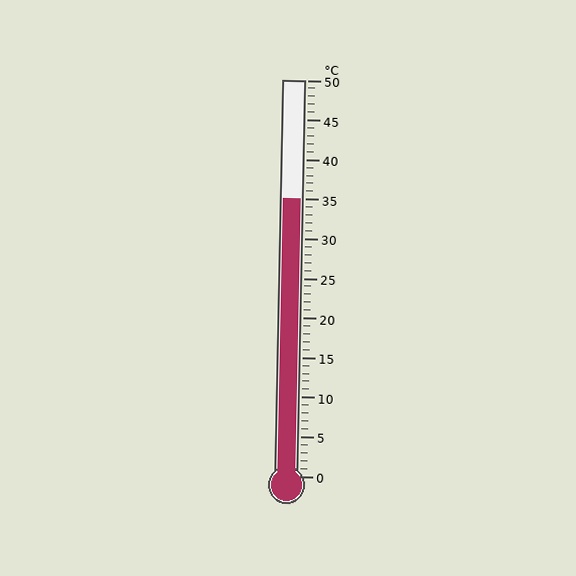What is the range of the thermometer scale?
The thermometer scale ranges from 0°C to 50°C.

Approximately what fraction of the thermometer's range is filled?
The thermometer is filled to approximately 70% of its range.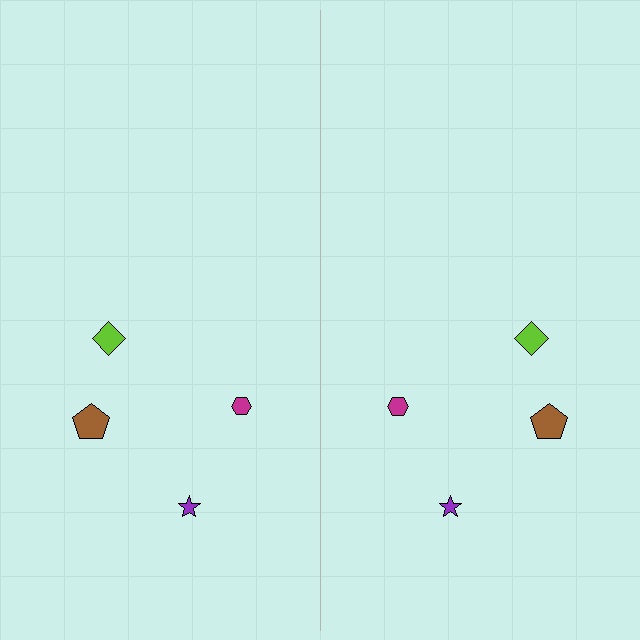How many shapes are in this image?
There are 8 shapes in this image.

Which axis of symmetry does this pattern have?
The pattern has a vertical axis of symmetry running through the center of the image.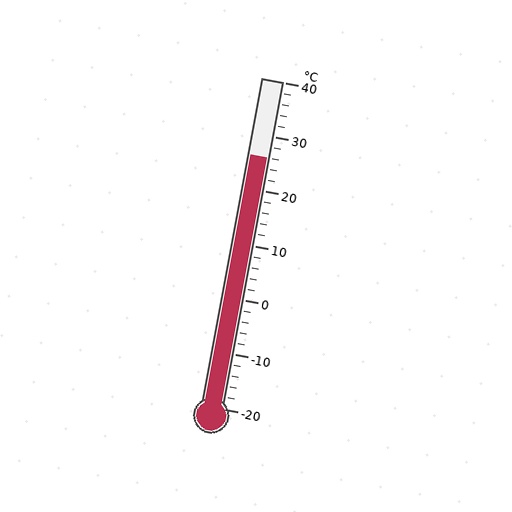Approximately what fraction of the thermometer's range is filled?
The thermometer is filled to approximately 75% of its range.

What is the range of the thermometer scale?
The thermometer scale ranges from -20°C to 40°C.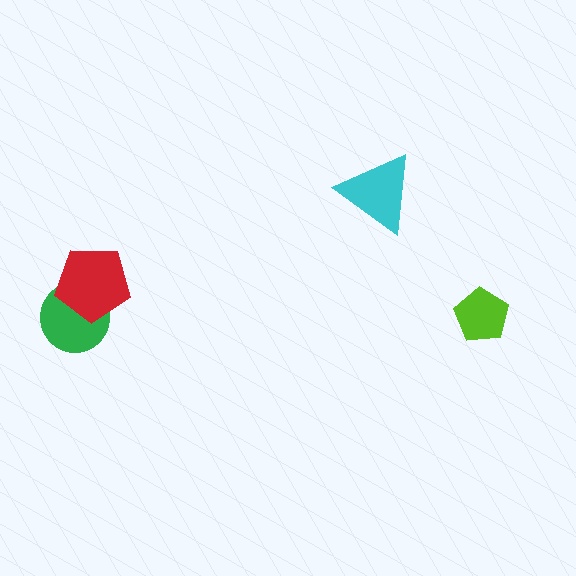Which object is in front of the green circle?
The red pentagon is in front of the green circle.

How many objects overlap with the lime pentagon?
0 objects overlap with the lime pentagon.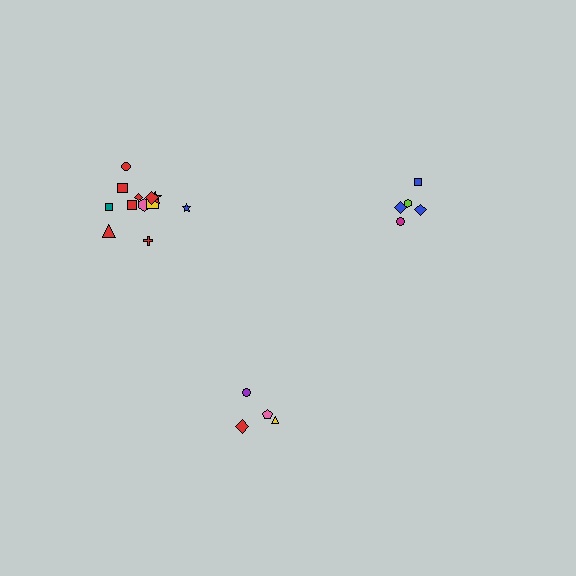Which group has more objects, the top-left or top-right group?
The top-left group.